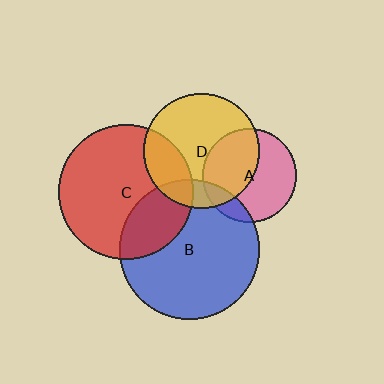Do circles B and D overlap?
Yes.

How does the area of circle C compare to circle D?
Approximately 1.4 times.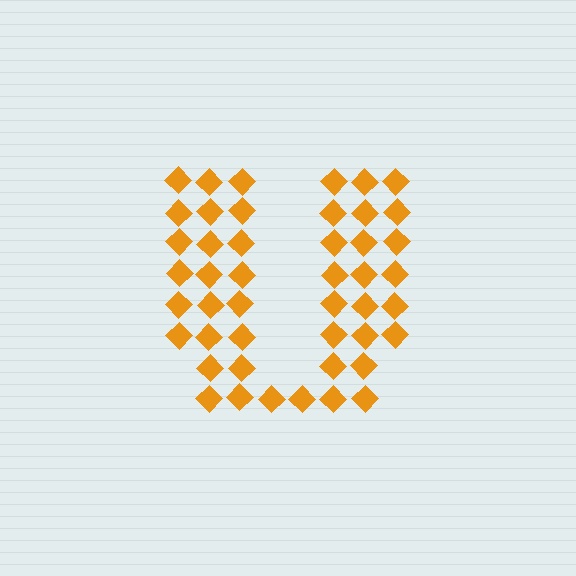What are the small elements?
The small elements are diamonds.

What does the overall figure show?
The overall figure shows the letter U.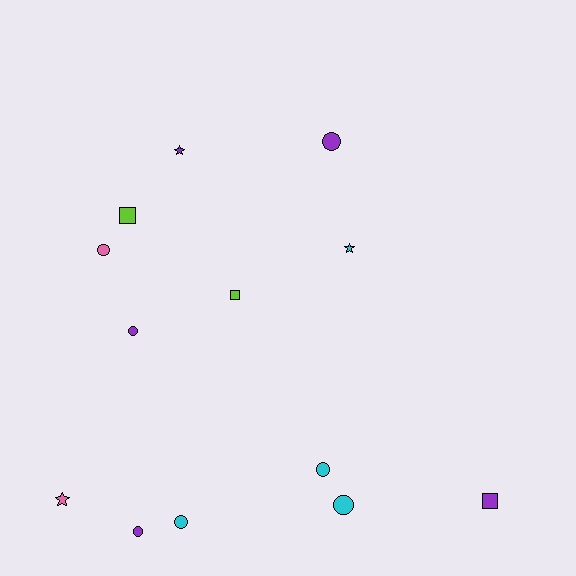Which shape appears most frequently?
Circle, with 7 objects.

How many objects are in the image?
There are 13 objects.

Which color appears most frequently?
Purple, with 5 objects.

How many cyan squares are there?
There are no cyan squares.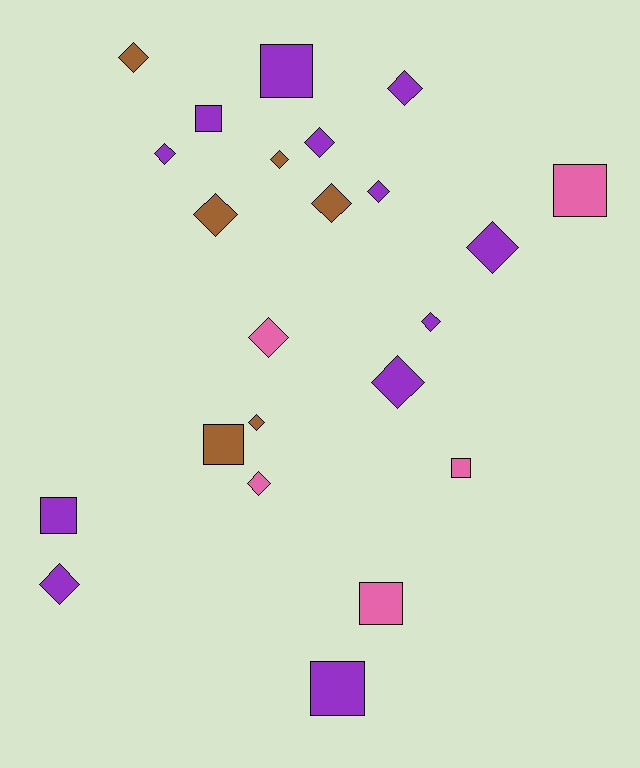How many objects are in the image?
There are 23 objects.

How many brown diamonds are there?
There are 5 brown diamonds.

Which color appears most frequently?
Purple, with 12 objects.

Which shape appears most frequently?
Diamond, with 15 objects.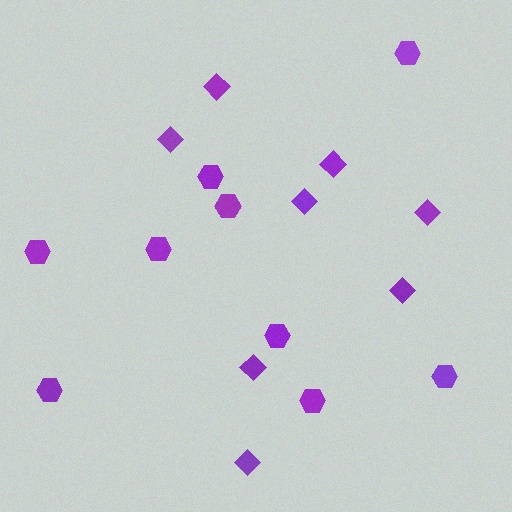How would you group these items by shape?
There are 2 groups: one group of diamonds (8) and one group of hexagons (9).